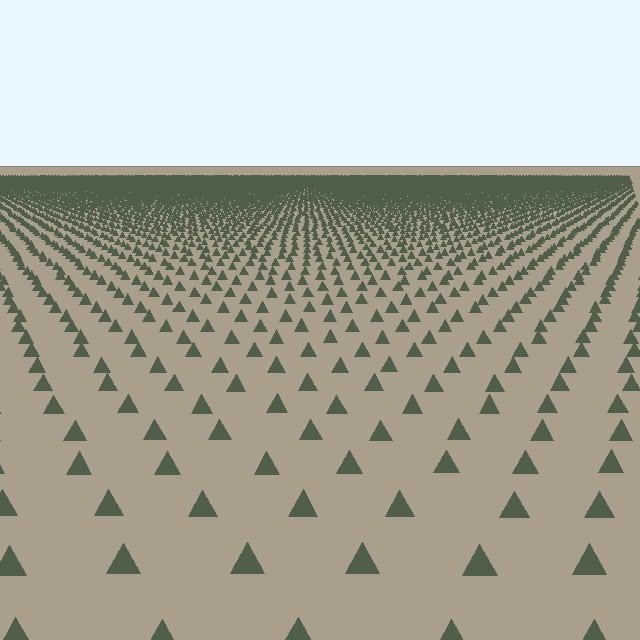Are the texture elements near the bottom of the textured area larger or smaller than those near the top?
Larger. Near the bottom, elements are closer to the viewer and appear at a bigger on-screen size.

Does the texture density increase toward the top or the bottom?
Density increases toward the top.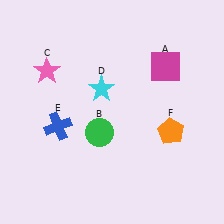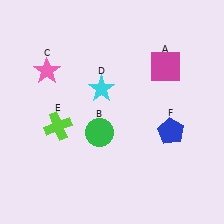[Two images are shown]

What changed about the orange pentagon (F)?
In Image 1, F is orange. In Image 2, it changed to blue.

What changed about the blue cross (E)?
In Image 1, E is blue. In Image 2, it changed to lime.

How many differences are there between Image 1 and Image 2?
There are 2 differences between the two images.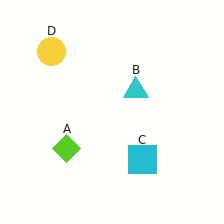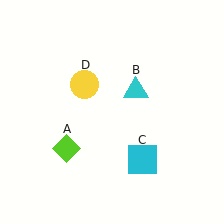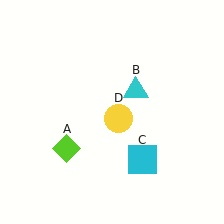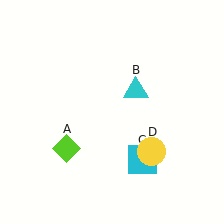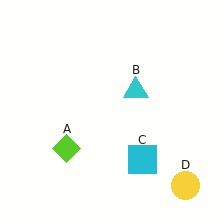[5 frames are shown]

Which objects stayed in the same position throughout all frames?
Lime diamond (object A) and cyan triangle (object B) and cyan square (object C) remained stationary.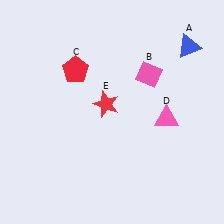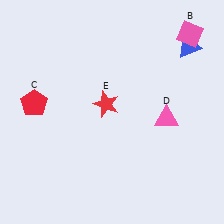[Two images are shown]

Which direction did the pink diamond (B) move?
The pink diamond (B) moved right.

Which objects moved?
The objects that moved are: the pink diamond (B), the red pentagon (C).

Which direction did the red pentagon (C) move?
The red pentagon (C) moved left.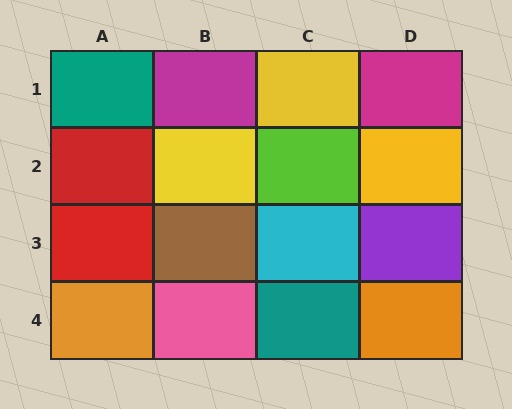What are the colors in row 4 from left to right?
Orange, pink, teal, orange.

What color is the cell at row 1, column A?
Teal.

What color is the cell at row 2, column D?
Yellow.